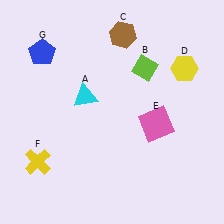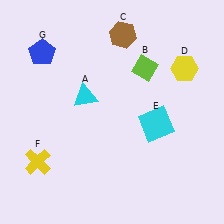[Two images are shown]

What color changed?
The square (E) changed from pink in Image 1 to cyan in Image 2.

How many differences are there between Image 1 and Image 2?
There is 1 difference between the two images.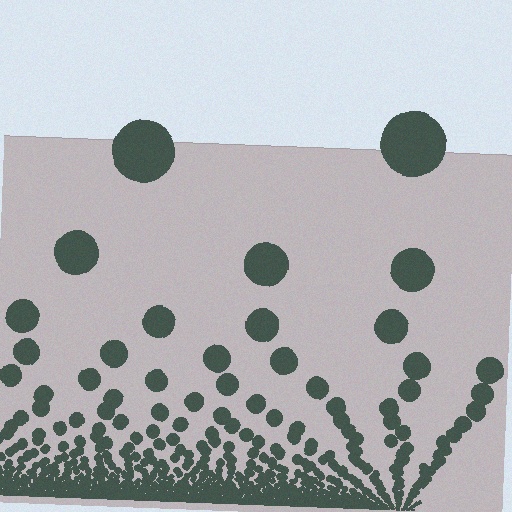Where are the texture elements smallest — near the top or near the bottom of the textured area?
Near the bottom.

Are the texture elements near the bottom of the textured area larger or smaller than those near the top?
Smaller. The gradient is inverted — elements near the bottom are smaller and denser.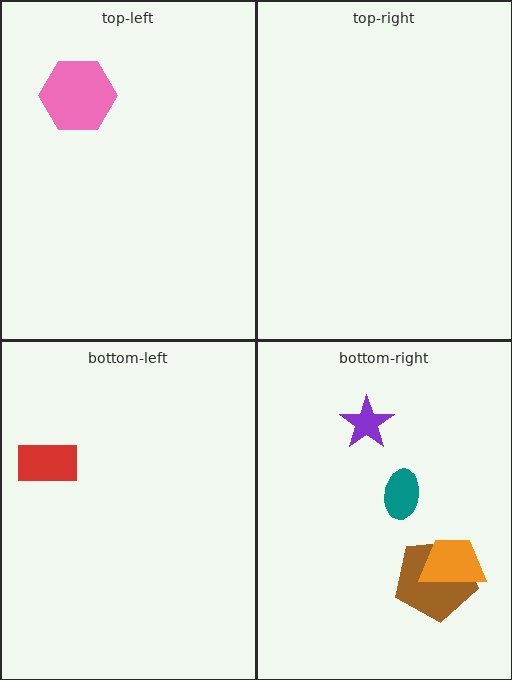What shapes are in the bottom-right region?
The brown pentagon, the purple star, the orange trapezoid, the teal ellipse.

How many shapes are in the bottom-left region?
1.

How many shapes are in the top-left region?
1.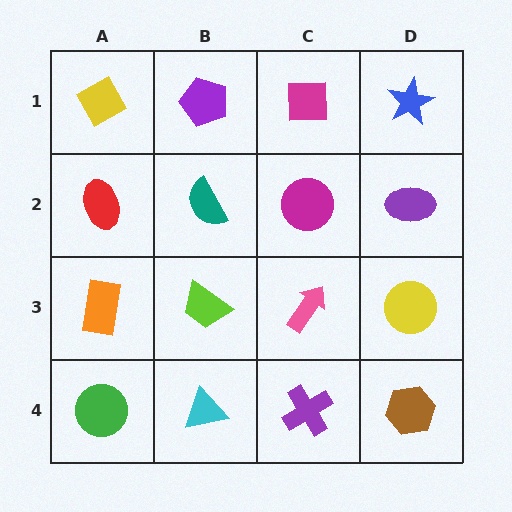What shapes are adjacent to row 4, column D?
A yellow circle (row 3, column D), a purple cross (row 4, column C).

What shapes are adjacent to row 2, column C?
A magenta square (row 1, column C), a pink arrow (row 3, column C), a teal semicircle (row 2, column B), a purple ellipse (row 2, column D).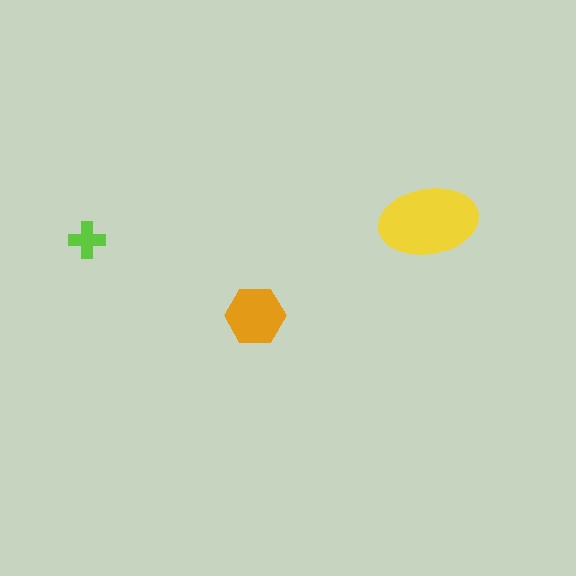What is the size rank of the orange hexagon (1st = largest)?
2nd.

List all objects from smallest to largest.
The lime cross, the orange hexagon, the yellow ellipse.